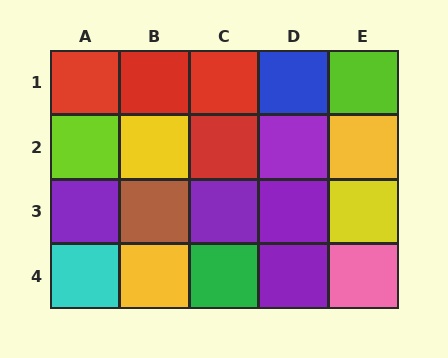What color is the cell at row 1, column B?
Red.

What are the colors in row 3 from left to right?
Purple, brown, purple, purple, yellow.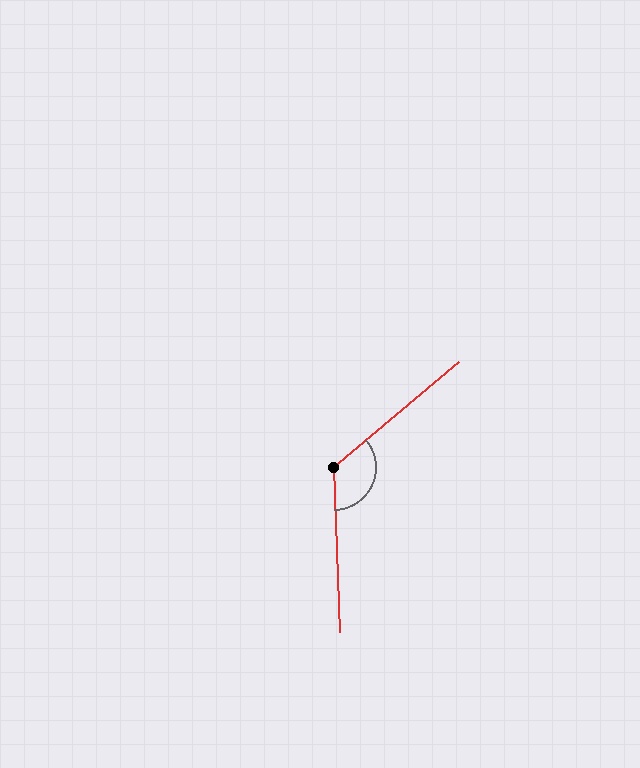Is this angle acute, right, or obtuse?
It is obtuse.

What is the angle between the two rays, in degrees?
Approximately 128 degrees.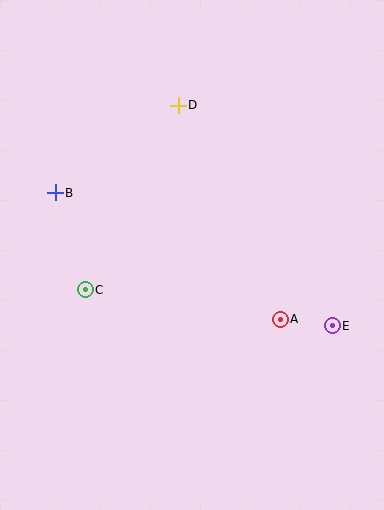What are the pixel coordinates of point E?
Point E is at (332, 326).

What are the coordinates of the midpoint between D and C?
The midpoint between D and C is at (132, 198).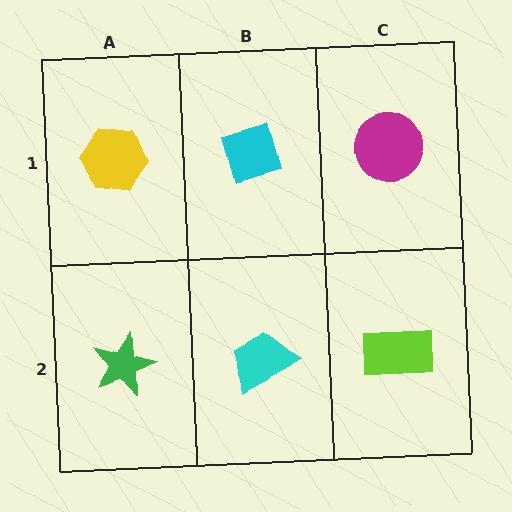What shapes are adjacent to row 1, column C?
A lime rectangle (row 2, column C), a cyan diamond (row 1, column B).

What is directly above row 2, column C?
A magenta circle.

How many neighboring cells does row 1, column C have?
2.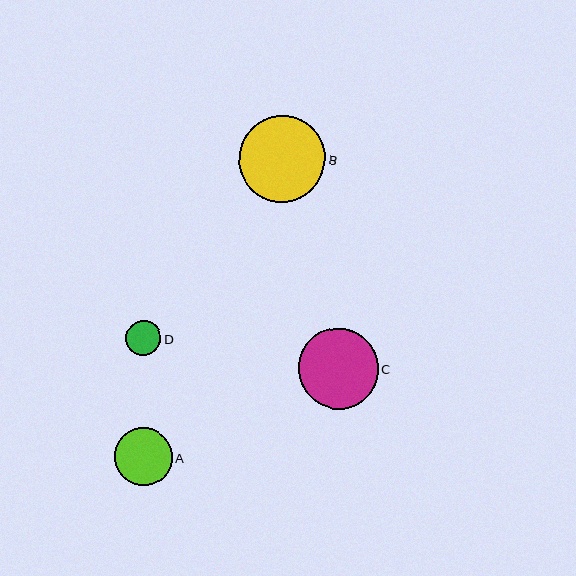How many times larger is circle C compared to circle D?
Circle C is approximately 2.3 times the size of circle D.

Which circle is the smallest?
Circle D is the smallest with a size of approximately 35 pixels.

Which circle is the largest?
Circle B is the largest with a size of approximately 86 pixels.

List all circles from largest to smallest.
From largest to smallest: B, C, A, D.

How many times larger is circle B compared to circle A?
Circle B is approximately 1.5 times the size of circle A.